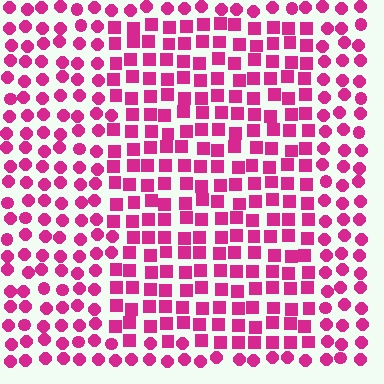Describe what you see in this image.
The image is filled with small magenta elements arranged in a uniform grid. A rectangle-shaped region contains squares, while the surrounding area contains circles. The boundary is defined purely by the change in element shape.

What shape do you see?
I see a rectangle.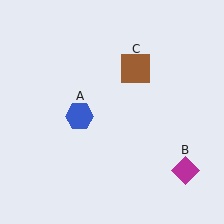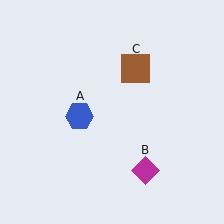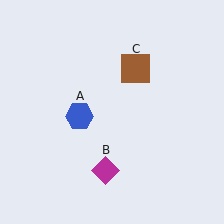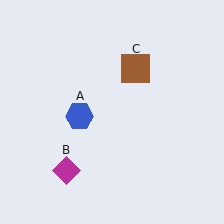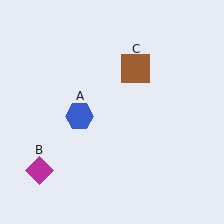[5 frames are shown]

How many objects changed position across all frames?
1 object changed position: magenta diamond (object B).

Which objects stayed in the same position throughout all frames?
Blue hexagon (object A) and brown square (object C) remained stationary.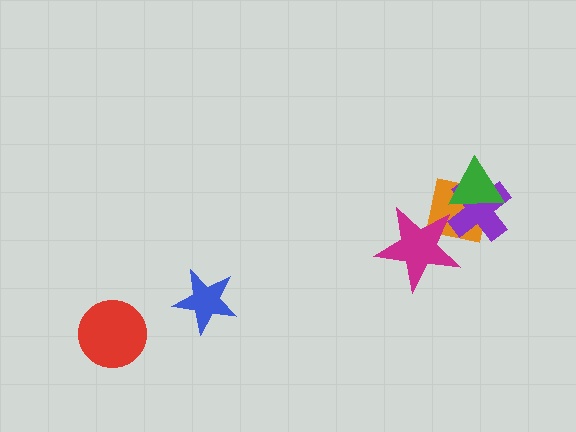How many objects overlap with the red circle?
0 objects overlap with the red circle.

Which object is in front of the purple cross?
The green triangle is in front of the purple cross.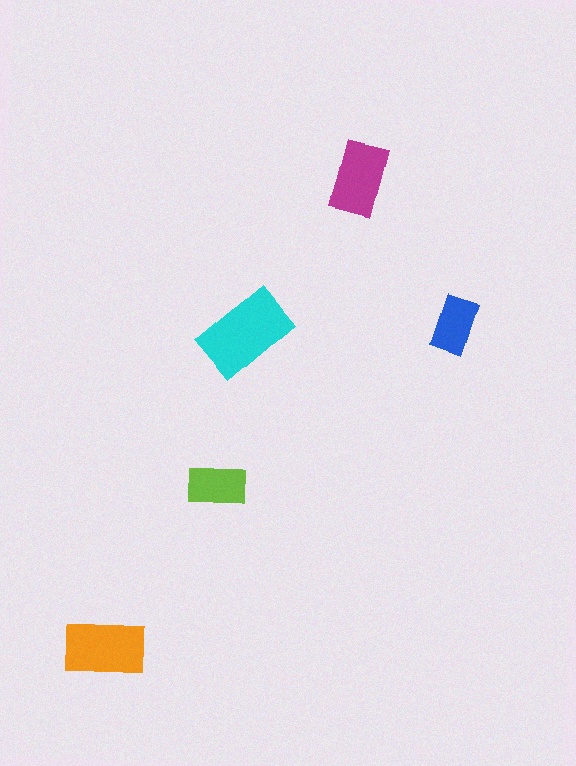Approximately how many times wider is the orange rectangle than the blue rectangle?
About 1.5 times wider.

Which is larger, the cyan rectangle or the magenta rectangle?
The cyan one.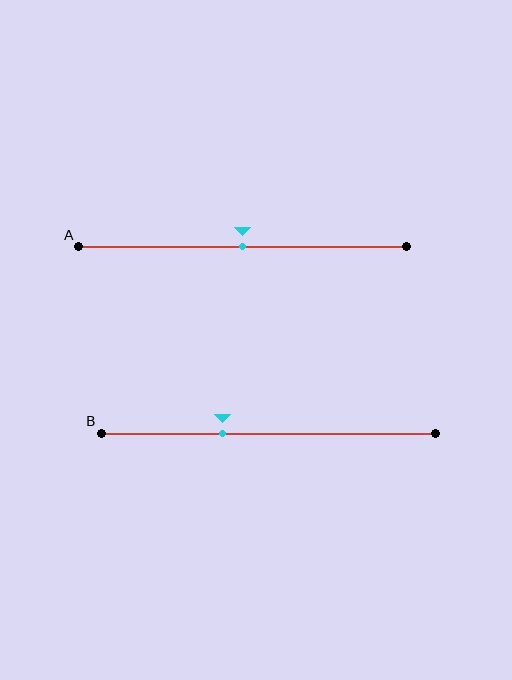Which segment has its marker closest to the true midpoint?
Segment A has its marker closest to the true midpoint.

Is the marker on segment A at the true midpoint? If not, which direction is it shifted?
Yes, the marker on segment A is at the true midpoint.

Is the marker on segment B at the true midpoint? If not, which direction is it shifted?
No, the marker on segment B is shifted to the left by about 14% of the segment length.